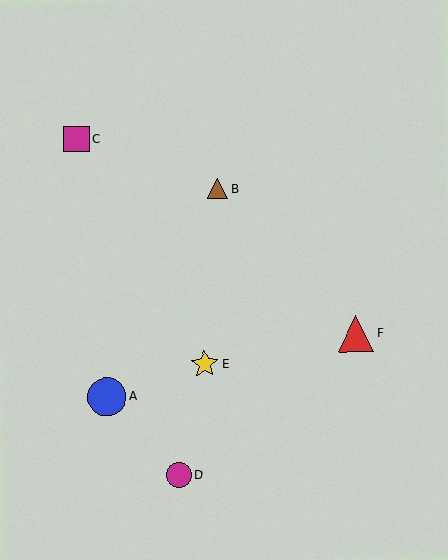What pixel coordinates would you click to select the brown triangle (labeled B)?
Click at (218, 189) to select the brown triangle B.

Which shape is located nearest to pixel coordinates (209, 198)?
The brown triangle (labeled B) at (218, 189) is nearest to that location.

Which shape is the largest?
The blue circle (labeled A) is the largest.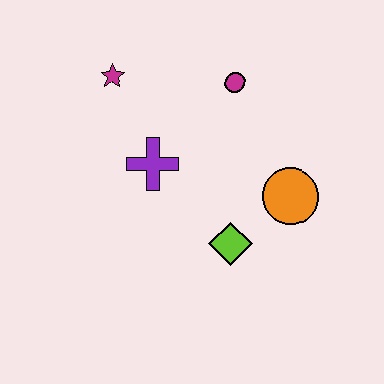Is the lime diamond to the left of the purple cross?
No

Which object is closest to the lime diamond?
The orange circle is closest to the lime diamond.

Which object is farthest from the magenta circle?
The lime diamond is farthest from the magenta circle.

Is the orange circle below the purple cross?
Yes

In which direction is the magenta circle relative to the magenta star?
The magenta circle is to the right of the magenta star.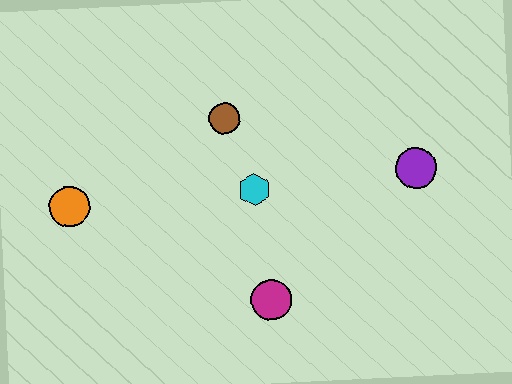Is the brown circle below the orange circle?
No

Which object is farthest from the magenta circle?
The orange circle is farthest from the magenta circle.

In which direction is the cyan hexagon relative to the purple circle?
The cyan hexagon is to the left of the purple circle.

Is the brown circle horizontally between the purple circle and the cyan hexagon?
No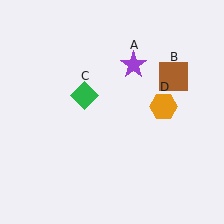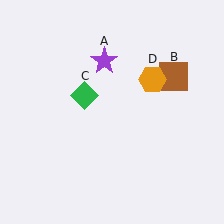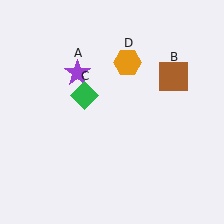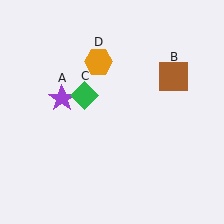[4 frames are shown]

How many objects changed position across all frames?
2 objects changed position: purple star (object A), orange hexagon (object D).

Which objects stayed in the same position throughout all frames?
Brown square (object B) and green diamond (object C) remained stationary.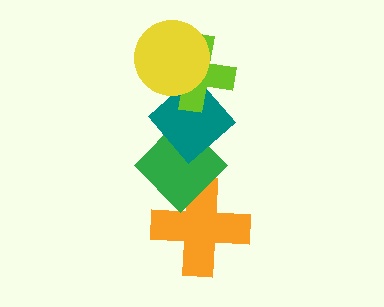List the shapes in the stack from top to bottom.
From top to bottom: the yellow circle, the lime cross, the teal diamond, the green diamond, the orange cross.